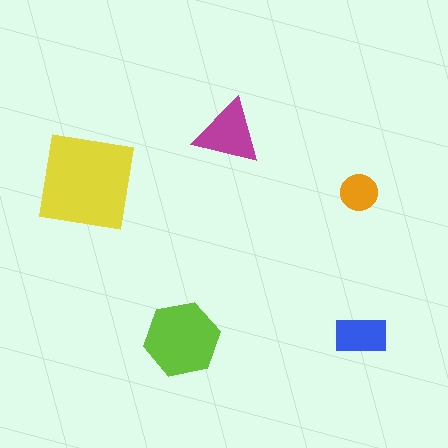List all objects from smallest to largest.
The orange circle, the blue rectangle, the magenta triangle, the lime hexagon, the yellow square.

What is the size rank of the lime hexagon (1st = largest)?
2nd.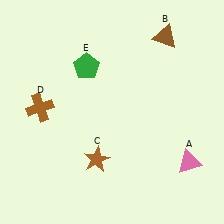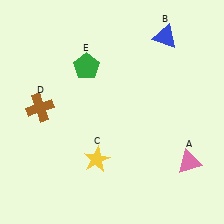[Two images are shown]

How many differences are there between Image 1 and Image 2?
There are 2 differences between the two images.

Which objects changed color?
B changed from brown to blue. C changed from brown to yellow.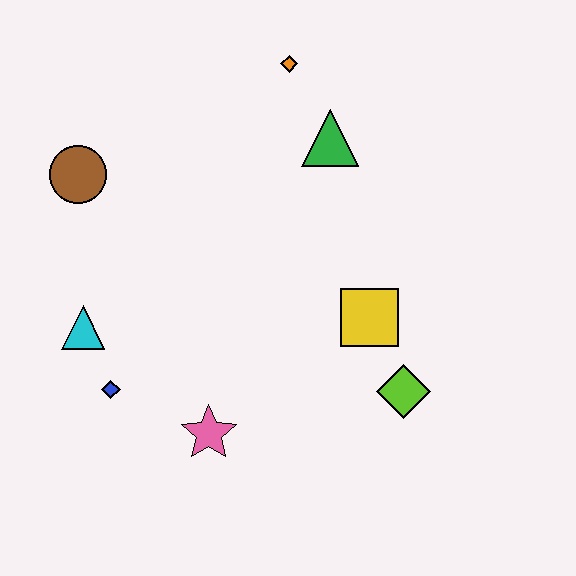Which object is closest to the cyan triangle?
The blue diamond is closest to the cyan triangle.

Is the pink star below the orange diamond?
Yes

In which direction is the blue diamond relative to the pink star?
The blue diamond is to the left of the pink star.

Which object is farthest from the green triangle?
The blue diamond is farthest from the green triangle.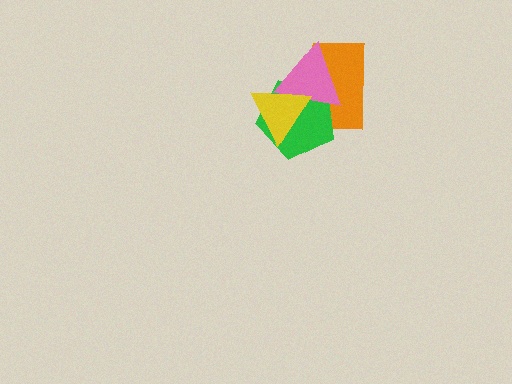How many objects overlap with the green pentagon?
3 objects overlap with the green pentagon.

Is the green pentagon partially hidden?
Yes, it is partially covered by another shape.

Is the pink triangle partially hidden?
Yes, it is partially covered by another shape.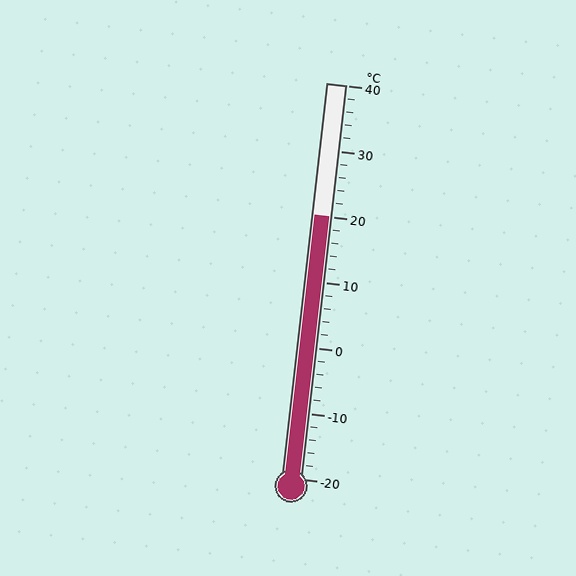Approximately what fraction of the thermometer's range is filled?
The thermometer is filled to approximately 65% of its range.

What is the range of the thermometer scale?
The thermometer scale ranges from -20°C to 40°C.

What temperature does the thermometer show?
The thermometer shows approximately 20°C.